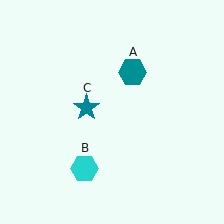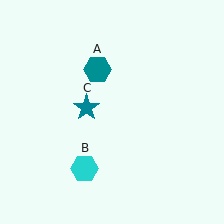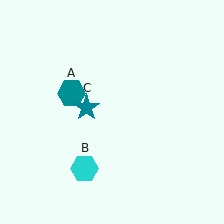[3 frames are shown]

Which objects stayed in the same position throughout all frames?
Cyan hexagon (object B) and teal star (object C) remained stationary.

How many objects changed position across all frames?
1 object changed position: teal hexagon (object A).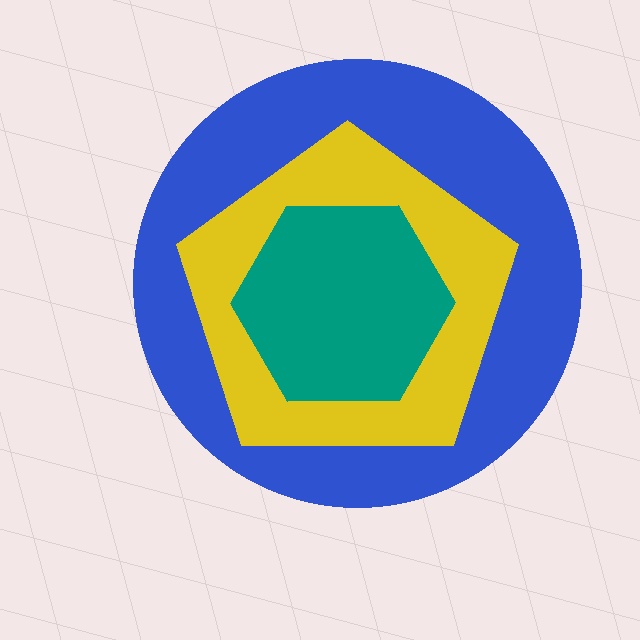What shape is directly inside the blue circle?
The yellow pentagon.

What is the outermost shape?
The blue circle.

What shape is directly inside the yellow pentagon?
The teal hexagon.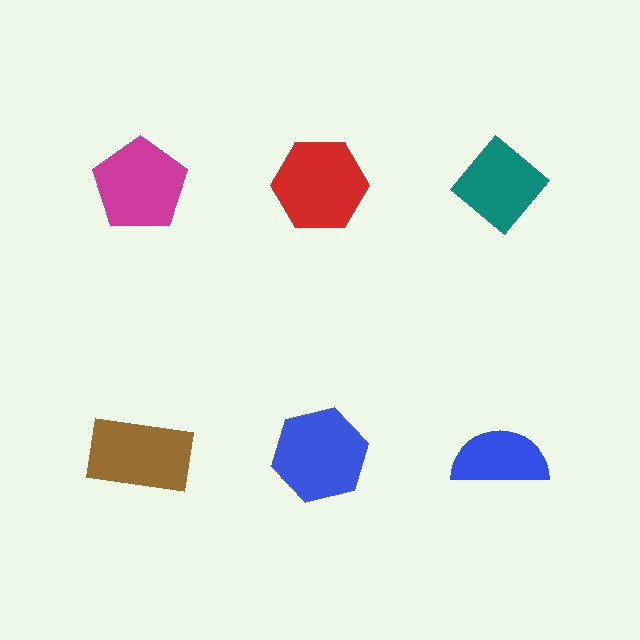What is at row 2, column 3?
A blue semicircle.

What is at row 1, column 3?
A teal diamond.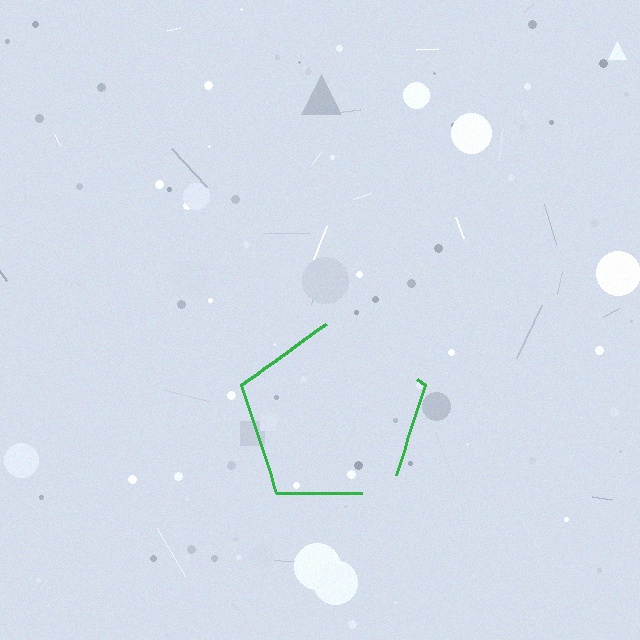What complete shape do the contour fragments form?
The contour fragments form a pentagon.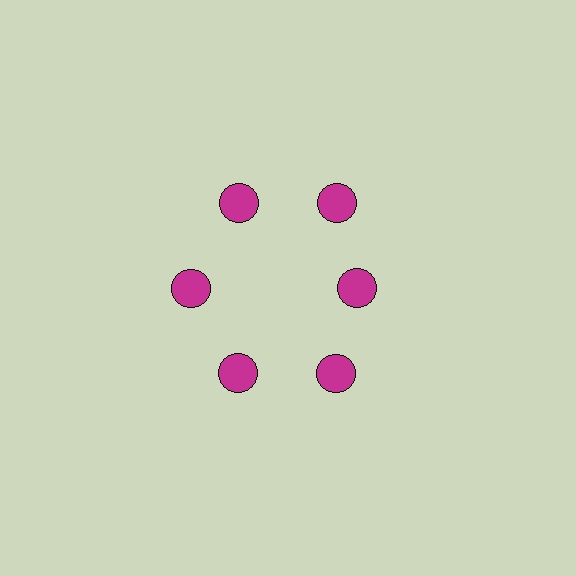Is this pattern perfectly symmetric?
No. The 6 magenta circles are arranged in a ring, but one element near the 3 o'clock position is pulled inward toward the center, breaking the 6-fold rotational symmetry.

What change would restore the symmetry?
The symmetry would be restored by moving it outward, back onto the ring so that all 6 circles sit at equal angles and equal distance from the center.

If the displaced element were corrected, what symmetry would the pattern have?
It would have 6-fold rotational symmetry — the pattern would map onto itself every 60 degrees.